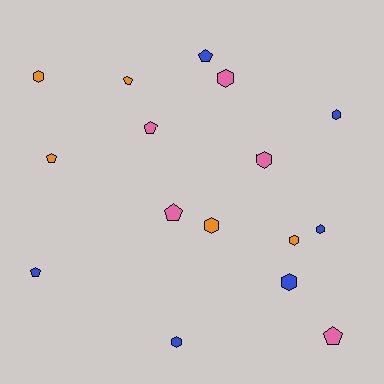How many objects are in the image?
There are 16 objects.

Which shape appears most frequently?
Hexagon, with 9 objects.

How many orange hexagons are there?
There are 3 orange hexagons.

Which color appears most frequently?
Blue, with 6 objects.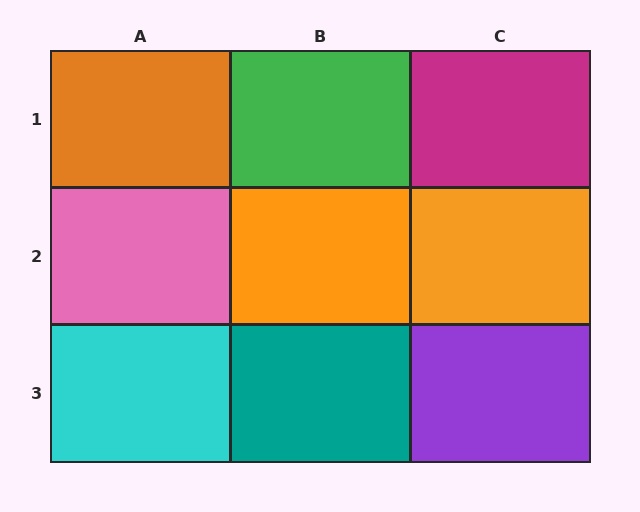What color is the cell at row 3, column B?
Teal.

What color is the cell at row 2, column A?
Pink.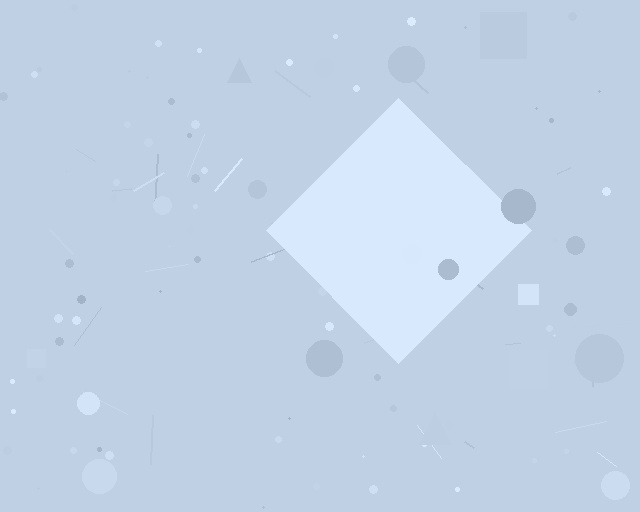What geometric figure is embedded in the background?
A diamond is embedded in the background.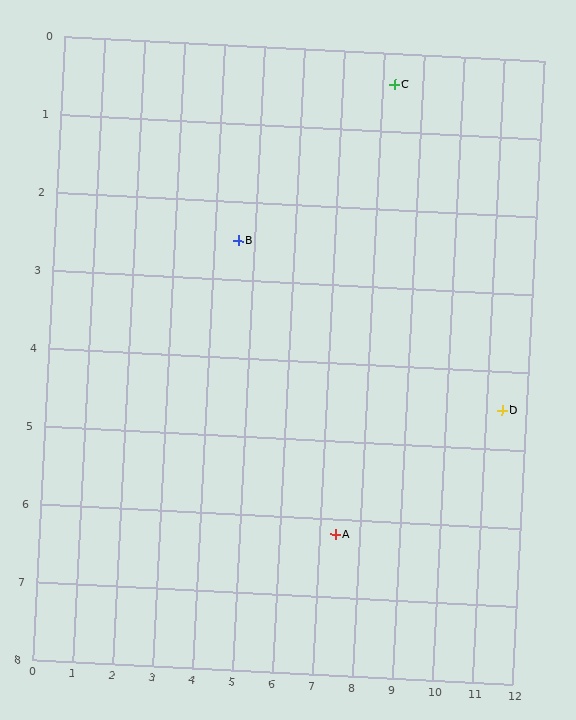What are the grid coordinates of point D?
Point D is at approximately (11.4, 4.5).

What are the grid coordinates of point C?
Point C is at approximately (8.3, 0.4).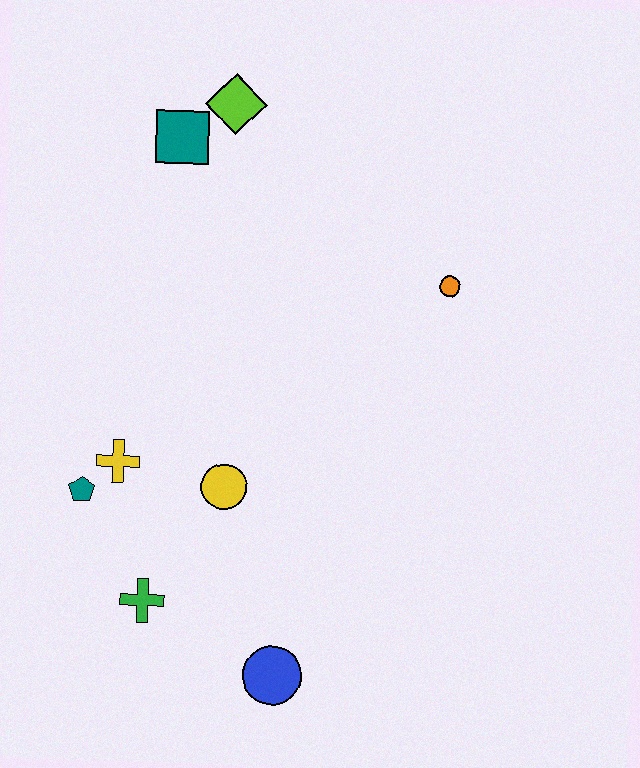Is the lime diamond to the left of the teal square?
No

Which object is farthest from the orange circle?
The green cross is farthest from the orange circle.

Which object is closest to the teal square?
The lime diamond is closest to the teal square.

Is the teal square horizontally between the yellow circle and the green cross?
Yes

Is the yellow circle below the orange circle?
Yes